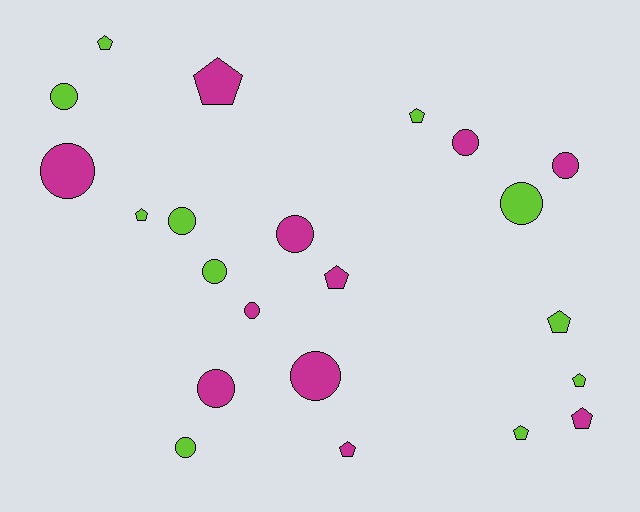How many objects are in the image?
There are 22 objects.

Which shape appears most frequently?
Circle, with 12 objects.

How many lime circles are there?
There are 5 lime circles.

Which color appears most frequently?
Magenta, with 11 objects.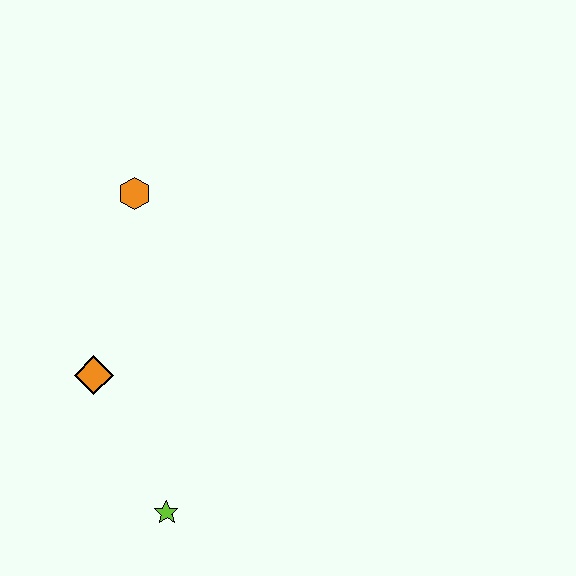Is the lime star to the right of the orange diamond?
Yes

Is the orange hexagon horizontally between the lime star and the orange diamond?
Yes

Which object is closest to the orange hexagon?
The orange diamond is closest to the orange hexagon.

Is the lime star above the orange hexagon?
No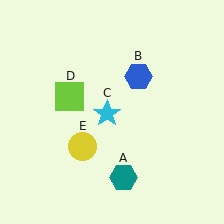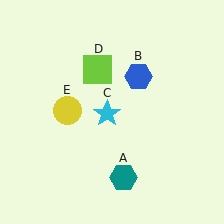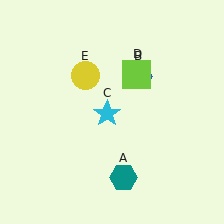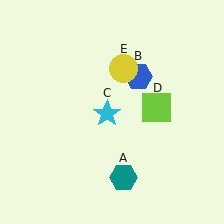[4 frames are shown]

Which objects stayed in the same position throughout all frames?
Teal hexagon (object A) and blue hexagon (object B) and cyan star (object C) remained stationary.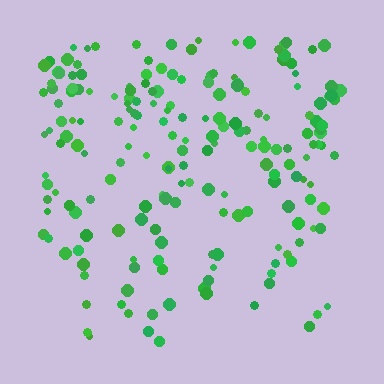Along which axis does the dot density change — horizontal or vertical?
Vertical.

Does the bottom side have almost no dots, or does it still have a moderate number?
Still a moderate number, just noticeably fewer than the top.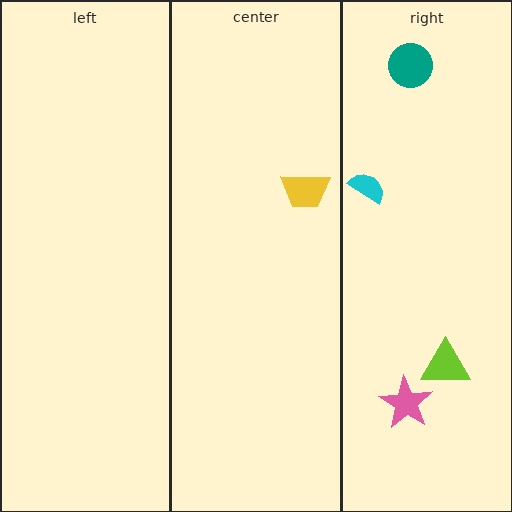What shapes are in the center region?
The yellow trapezoid.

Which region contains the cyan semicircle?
The right region.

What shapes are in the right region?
The lime triangle, the cyan semicircle, the pink star, the teal circle.